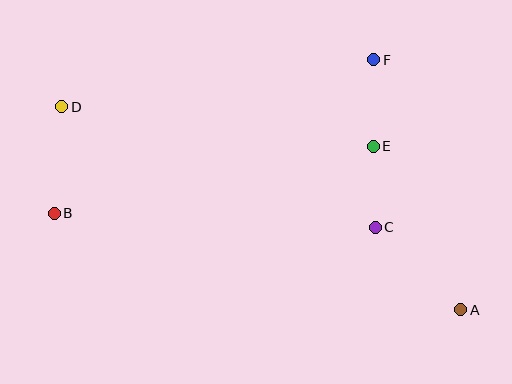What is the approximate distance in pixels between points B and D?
The distance between B and D is approximately 107 pixels.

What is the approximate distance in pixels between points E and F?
The distance between E and F is approximately 86 pixels.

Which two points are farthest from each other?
Points A and D are farthest from each other.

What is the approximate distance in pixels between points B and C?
The distance between B and C is approximately 321 pixels.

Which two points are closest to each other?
Points C and E are closest to each other.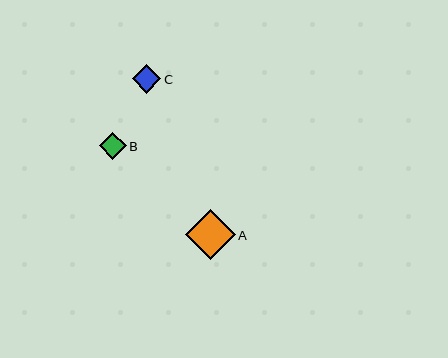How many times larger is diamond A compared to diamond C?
Diamond A is approximately 1.8 times the size of diamond C.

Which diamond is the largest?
Diamond A is the largest with a size of approximately 50 pixels.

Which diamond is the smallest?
Diamond B is the smallest with a size of approximately 27 pixels.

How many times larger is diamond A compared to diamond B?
Diamond A is approximately 1.9 times the size of diamond B.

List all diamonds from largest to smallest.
From largest to smallest: A, C, B.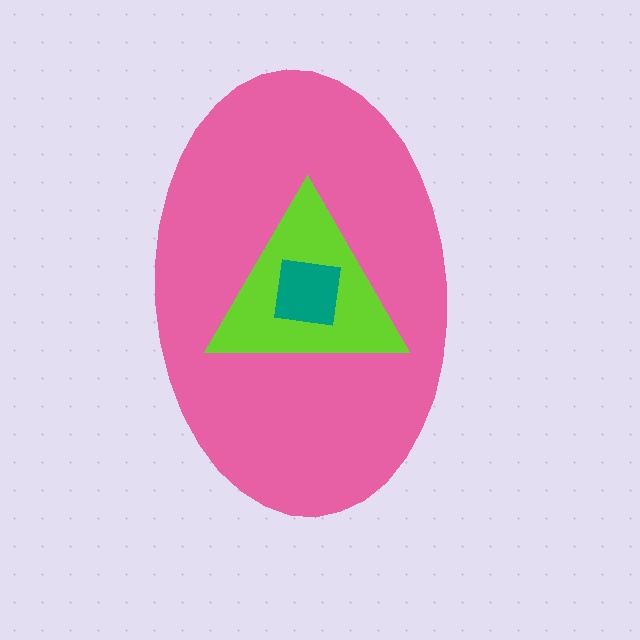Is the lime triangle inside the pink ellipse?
Yes.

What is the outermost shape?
The pink ellipse.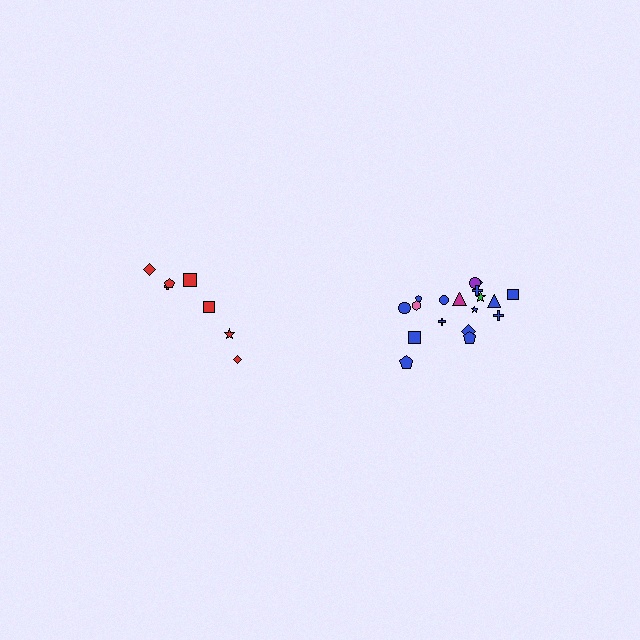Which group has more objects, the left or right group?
The right group.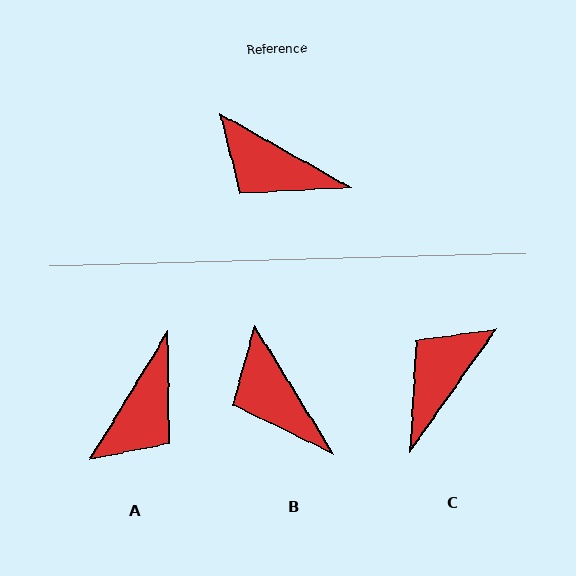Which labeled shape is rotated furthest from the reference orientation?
C, about 96 degrees away.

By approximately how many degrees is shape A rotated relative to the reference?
Approximately 88 degrees counter-clockwise.